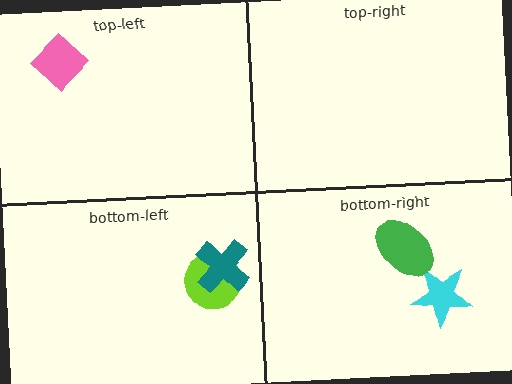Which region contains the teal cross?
The bottom-left region.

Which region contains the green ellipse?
The bottom-right region.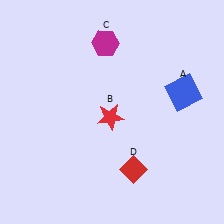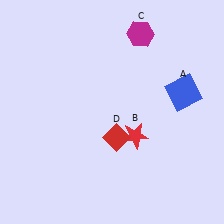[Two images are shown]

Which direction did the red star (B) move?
The red star (B) moved right.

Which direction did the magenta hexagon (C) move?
The magenta hexagon (C) moved right.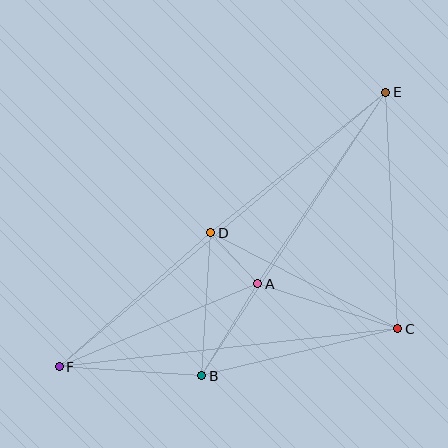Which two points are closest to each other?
Points A and D are closest to each other.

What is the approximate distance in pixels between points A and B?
The distance between A and B is approximately 107 pixels.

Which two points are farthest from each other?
Points E and F are farthest from each other.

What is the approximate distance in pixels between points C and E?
The distance between C and E is approximately 237 pixels.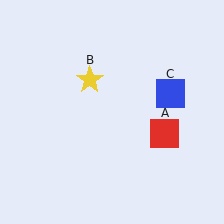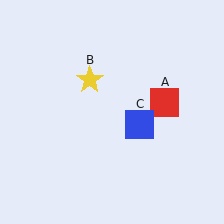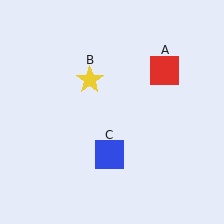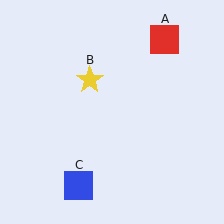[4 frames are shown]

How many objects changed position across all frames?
2 objects changed position: red square (object A), blue square (object C).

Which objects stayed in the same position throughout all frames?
Yellow star (object B) remained stationary.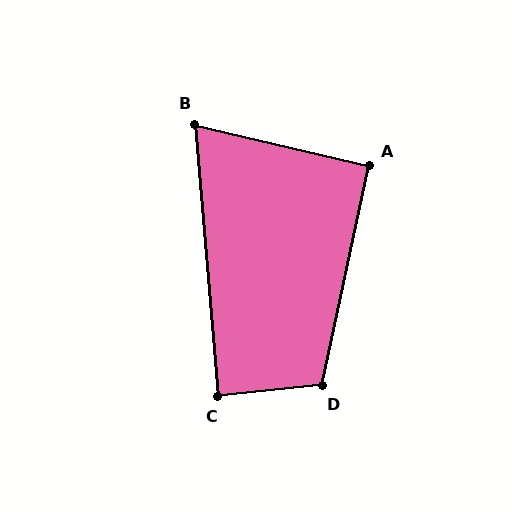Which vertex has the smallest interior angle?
B, at approximately 72 degrees.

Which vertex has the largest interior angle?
D, at approximately 108 degrees.